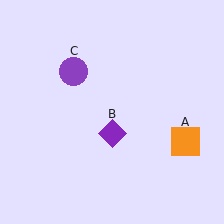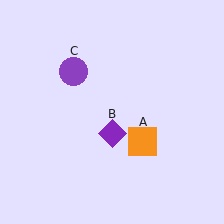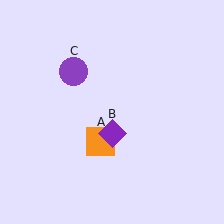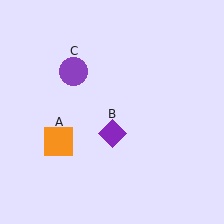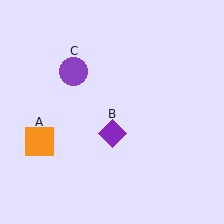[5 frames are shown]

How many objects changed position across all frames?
1 object changed position: orange square (object A).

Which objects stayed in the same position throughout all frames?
Purple diamond (object B) and purple circle (object C) remained stationary.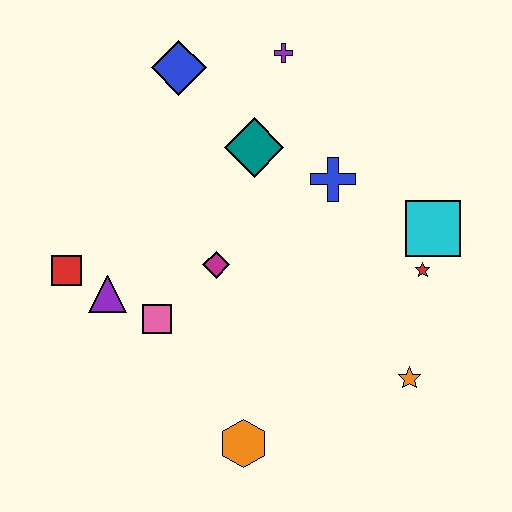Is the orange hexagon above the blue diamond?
No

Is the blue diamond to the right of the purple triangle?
Yes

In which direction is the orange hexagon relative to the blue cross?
The orange hexagon is below the blue cross.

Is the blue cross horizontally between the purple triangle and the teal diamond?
No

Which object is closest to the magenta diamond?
The pink square is closest to the magenta diamond.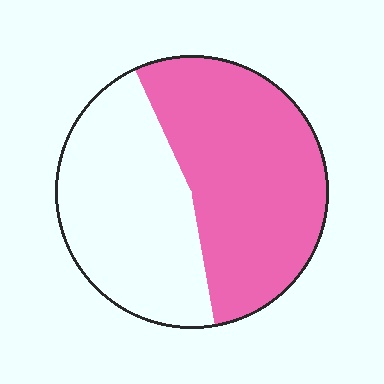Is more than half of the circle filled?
Yes.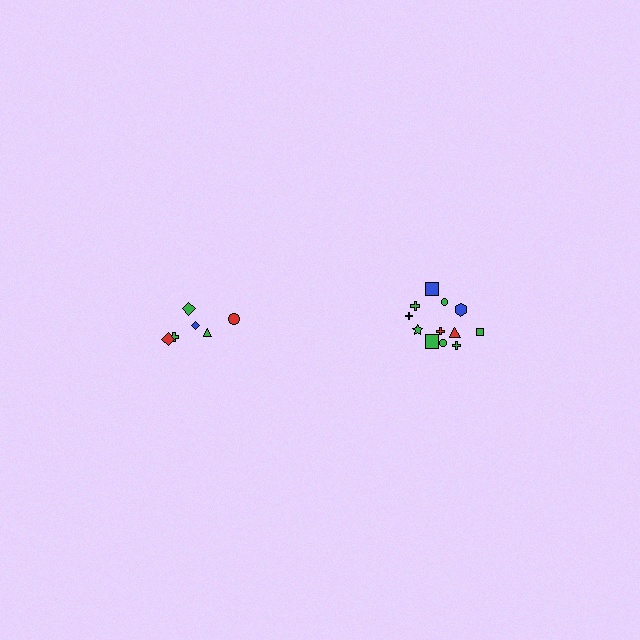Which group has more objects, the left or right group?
The right group.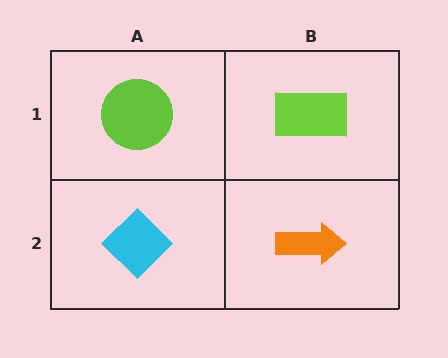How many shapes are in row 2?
2 shapes.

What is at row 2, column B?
An orange arrow.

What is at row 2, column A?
A cyan diamond.